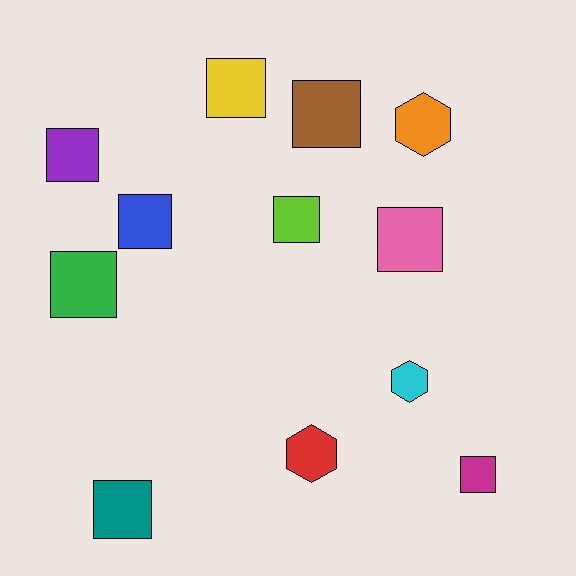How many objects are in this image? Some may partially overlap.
There are 12 objects.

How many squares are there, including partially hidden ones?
There are 9 squares.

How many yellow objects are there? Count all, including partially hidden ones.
There is 1 yellow object.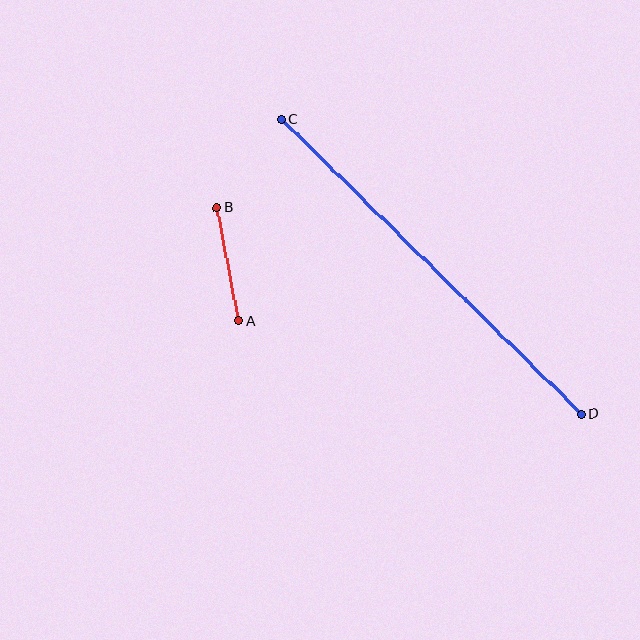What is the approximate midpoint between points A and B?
The midpoint is at approximately (228, 264) pixels.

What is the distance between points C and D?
The distance is approximately 421 pixels.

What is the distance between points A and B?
The distance is approximately 115 pixels.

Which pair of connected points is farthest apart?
Points C and D are farthest apart.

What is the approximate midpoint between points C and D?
The midpoint is at approximately (432, 267) pixels.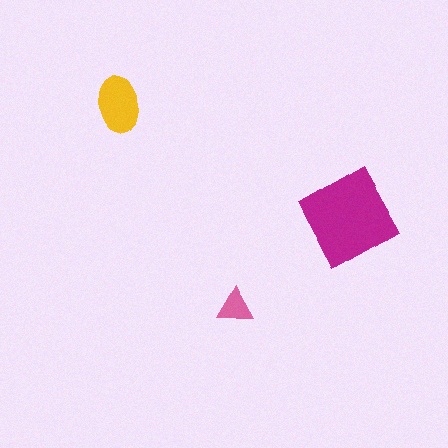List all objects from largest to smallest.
The magenta diamond, the yellow ellipse, the pink triangle.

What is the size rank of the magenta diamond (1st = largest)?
1st.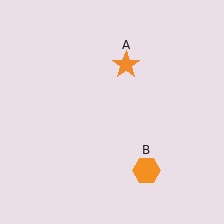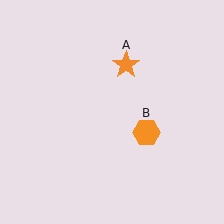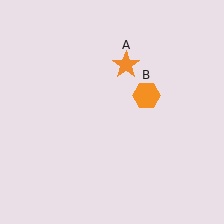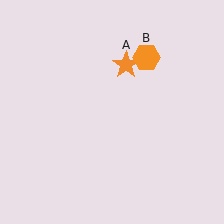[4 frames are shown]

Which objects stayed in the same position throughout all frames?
Orange star (object A) remained stationary.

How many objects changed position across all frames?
1 object changed position: orange hexagon (object B).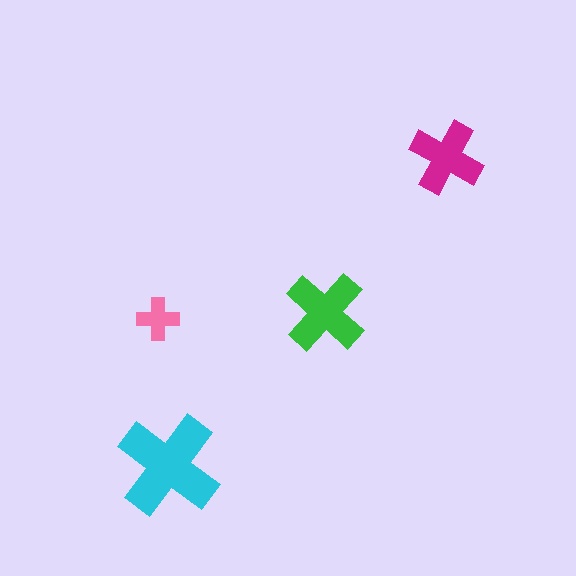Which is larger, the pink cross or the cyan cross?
The cyan one.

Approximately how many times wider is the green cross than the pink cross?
About 2 times wider.